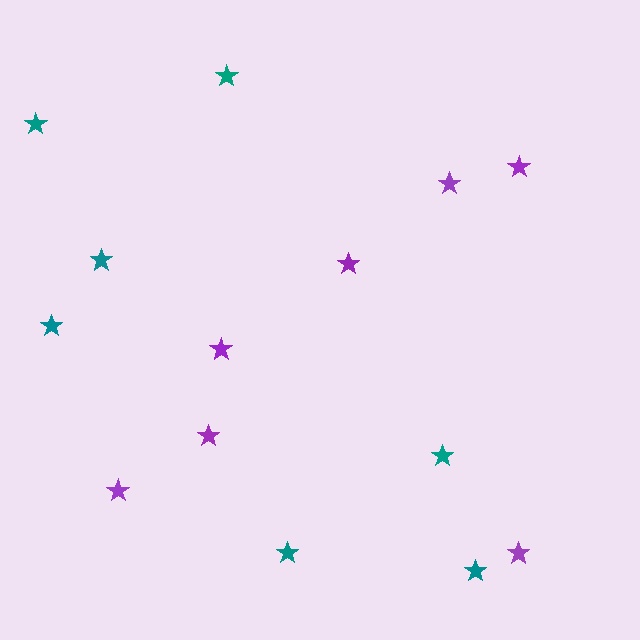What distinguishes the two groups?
There are 2 groups: one group of purple stars (7) and one group of teal stars (7).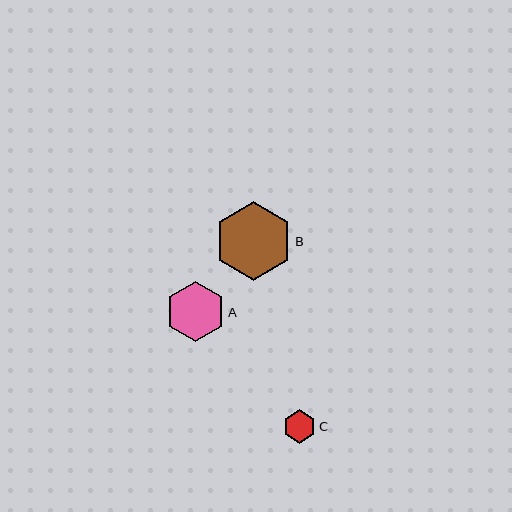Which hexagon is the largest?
Hexagon B is the largest with a size of approximately 79 pixels.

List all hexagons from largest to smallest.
From largest to smallest: B, A, C.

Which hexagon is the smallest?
Hexagon C is the smallest with a size of approximately 33 pixels.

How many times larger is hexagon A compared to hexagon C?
Hexagon A is approximately 1.8 times the size of hexagon C.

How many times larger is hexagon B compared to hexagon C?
Hexagon B is approximately 2.4 times the size of hexagon C.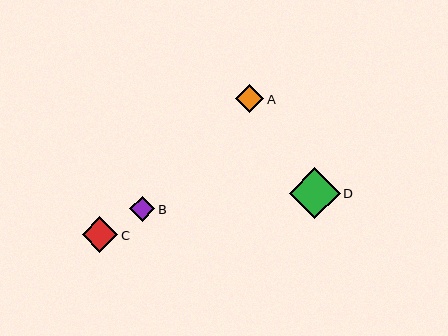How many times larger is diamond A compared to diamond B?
Diamond A is approximately 1.1 times the size of diamond B.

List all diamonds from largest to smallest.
From largest to smallest: D, C, A, B.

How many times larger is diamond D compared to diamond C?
Diamond D is approximately 1.4 times the size of diamond C.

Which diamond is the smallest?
Diamond B is the smallest with a size of approximately 25 pixels.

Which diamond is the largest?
Diamond D is the largest with a size of approximately 51 pixels.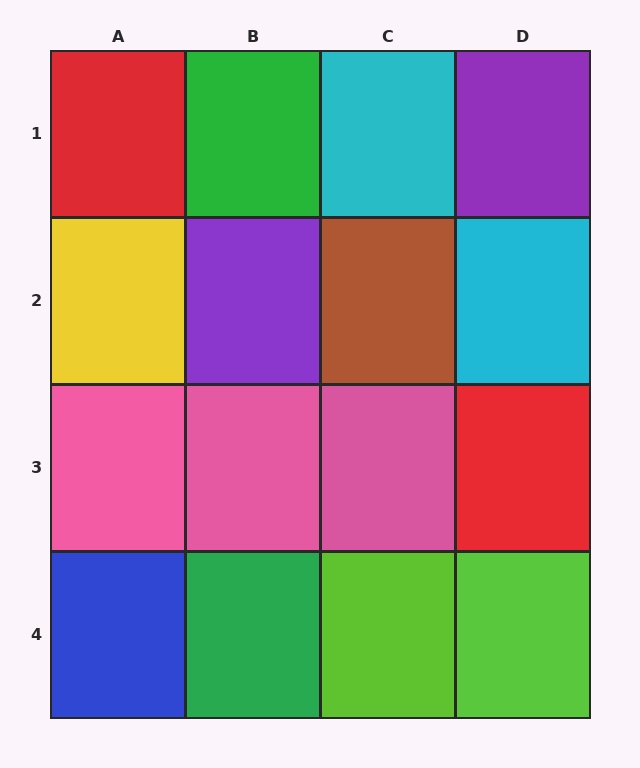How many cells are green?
2 cells are green.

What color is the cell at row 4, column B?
Green.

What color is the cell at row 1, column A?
Red.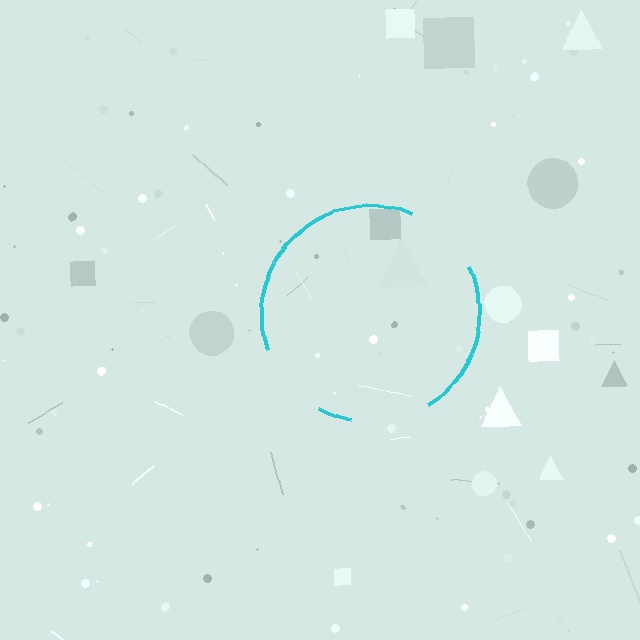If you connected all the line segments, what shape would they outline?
They would outline a circle.